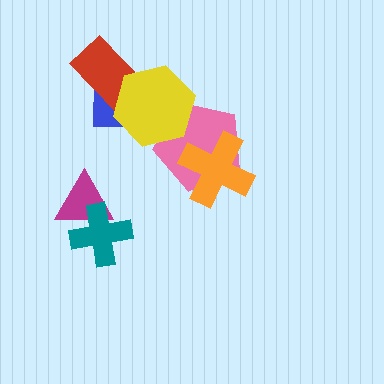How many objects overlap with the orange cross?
1 object overlaps with the orange cross.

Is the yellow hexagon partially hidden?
No, no other shape covers it.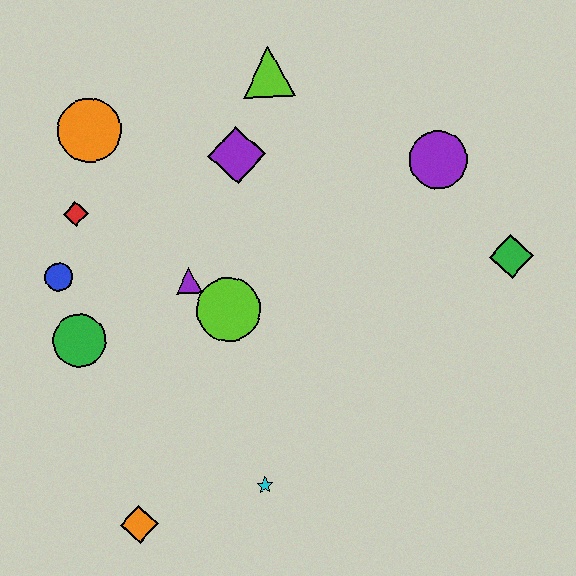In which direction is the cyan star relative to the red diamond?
The cyan star is below the red diamond.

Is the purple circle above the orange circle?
No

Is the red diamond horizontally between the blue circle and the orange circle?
Yes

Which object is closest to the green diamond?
The purple circle is closest to the green diamond.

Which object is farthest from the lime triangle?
The orange diamond is farthest from the lime triangle.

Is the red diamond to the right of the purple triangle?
No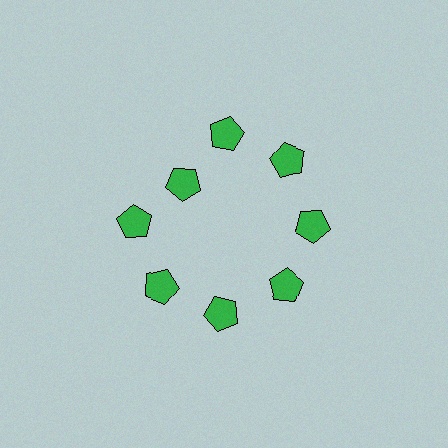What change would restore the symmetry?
The symmetry would be restored by moving it outward, back onto the ring so that all 8 pentagons sit at equal angles and equal distance from the center.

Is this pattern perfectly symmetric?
No. The 8 green pentagons are arranged in a ring, but one element near the 10 o'clock position is pulled inward toward the center, breaking the 8-fold rotational symmetry.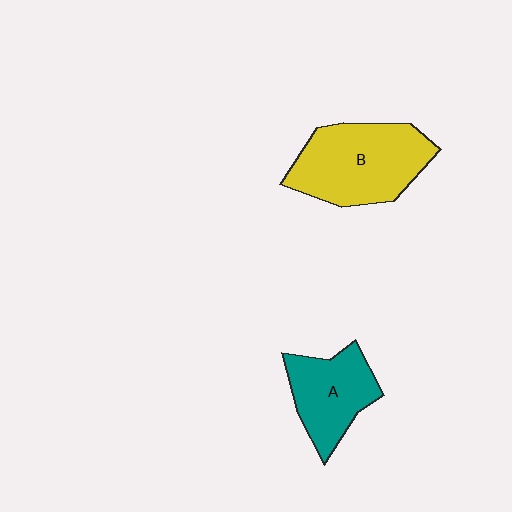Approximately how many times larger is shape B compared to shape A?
Approximately 1.4 times.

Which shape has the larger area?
Shape B (yellow).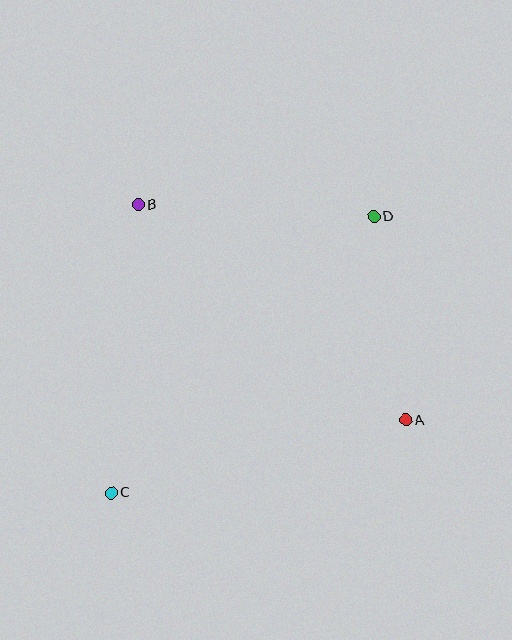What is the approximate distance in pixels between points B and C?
The distance between B and C is approximately 289 pixels.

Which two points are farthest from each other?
Points C and D are farthest from each other.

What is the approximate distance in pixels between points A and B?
The distance between A and B is approximately 344 pixels.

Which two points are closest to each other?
Points A and D are closest to each other.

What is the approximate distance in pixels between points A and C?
The distance between A and C is approximately 303 pixels.